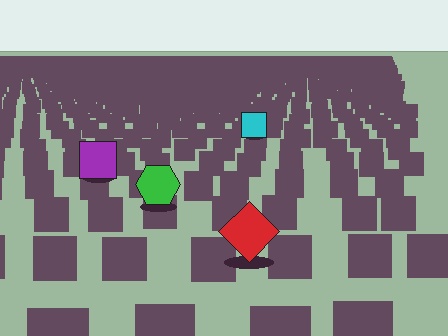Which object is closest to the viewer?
The red diamond is closest. The texture marks near it are larger and more spread out.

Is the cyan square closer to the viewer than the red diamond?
No. The red diamond is closer — you can tell from the texture gradient: the ground texture is coarser near it.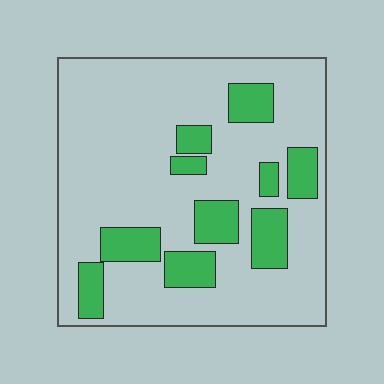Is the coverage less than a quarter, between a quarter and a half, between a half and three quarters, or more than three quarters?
Less than a quarter.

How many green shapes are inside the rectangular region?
10.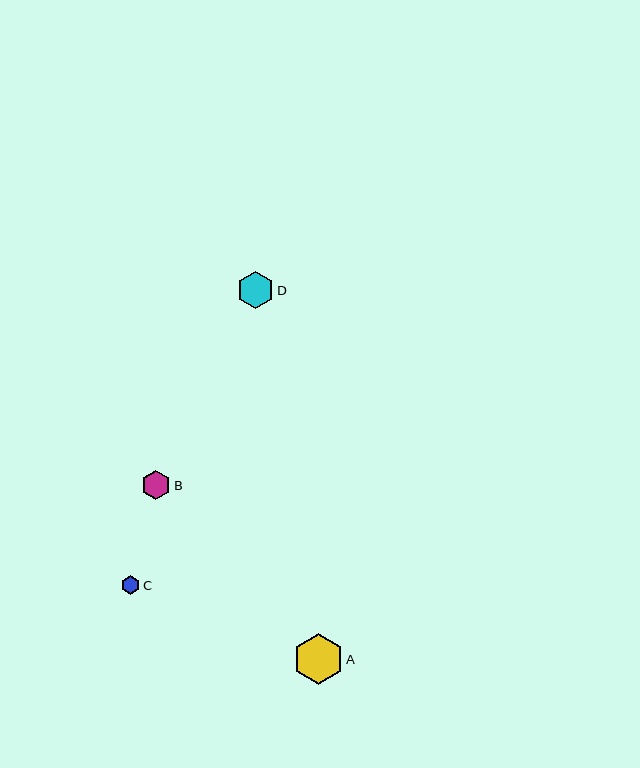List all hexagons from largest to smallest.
From largest to smallest: A, D, B, C.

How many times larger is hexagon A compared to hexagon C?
Hexagon A is approximately 2.7 times the size of hexagon C.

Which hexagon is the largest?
Hexagon A is the largest with a size of approximately 51 pixels.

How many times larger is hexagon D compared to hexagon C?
Hexagon D is approximately 2.0 times the size of hexagon C.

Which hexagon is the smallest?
Hexagon C is the smallest with a size of approximately 19 pixels.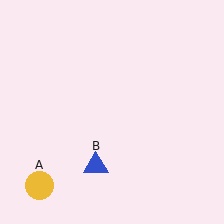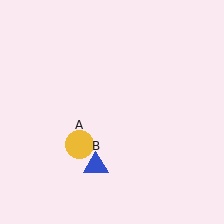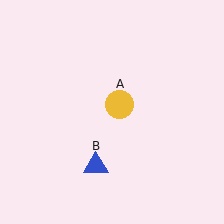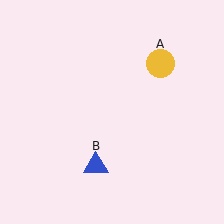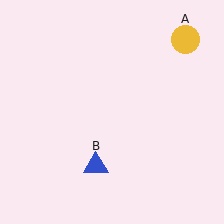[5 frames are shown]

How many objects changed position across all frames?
1 object changed position: yellow circle (object A).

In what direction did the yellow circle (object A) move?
The yellow circle (object A) moved up and to the right.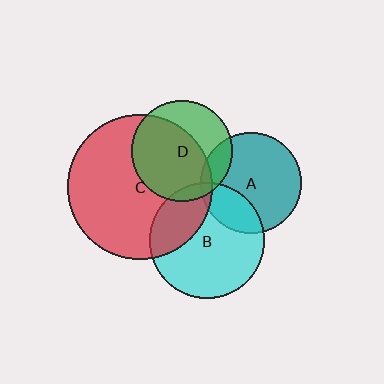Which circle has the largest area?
Circle C (red).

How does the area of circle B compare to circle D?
Approximately 1.3 times.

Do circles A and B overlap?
Yes.